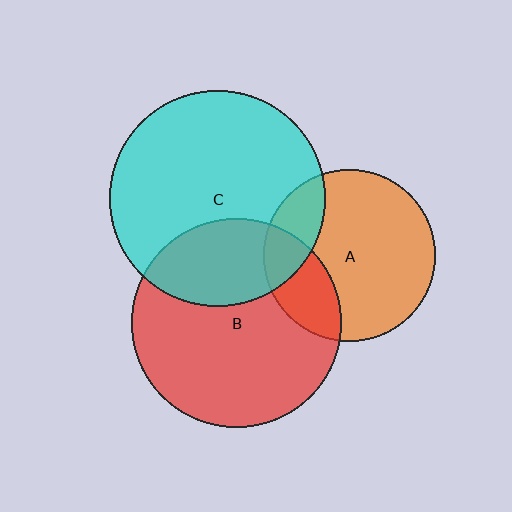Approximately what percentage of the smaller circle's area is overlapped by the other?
Approximately 30%.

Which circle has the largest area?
Circle C (cyan).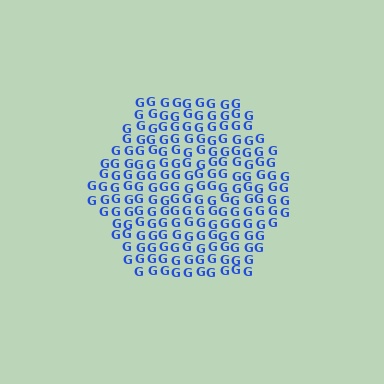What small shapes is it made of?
It is made of small letter G's.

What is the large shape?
The large shape is a hexagon.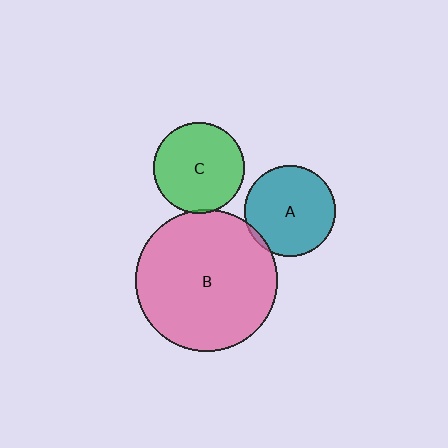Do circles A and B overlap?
Yes.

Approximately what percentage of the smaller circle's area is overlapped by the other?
Approximately 5%.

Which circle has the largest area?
Circle B (pink).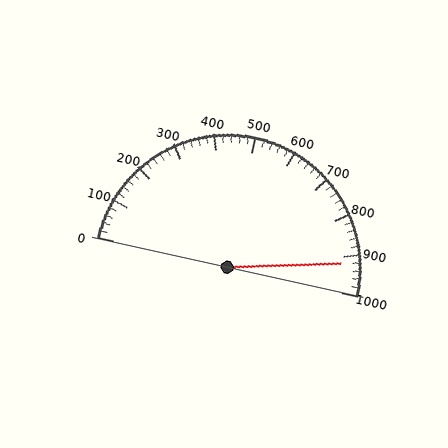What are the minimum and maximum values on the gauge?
The gauge ranges from 0 to 1000.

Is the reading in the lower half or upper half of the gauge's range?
The reading is in the upper half of the range (0 to 1000).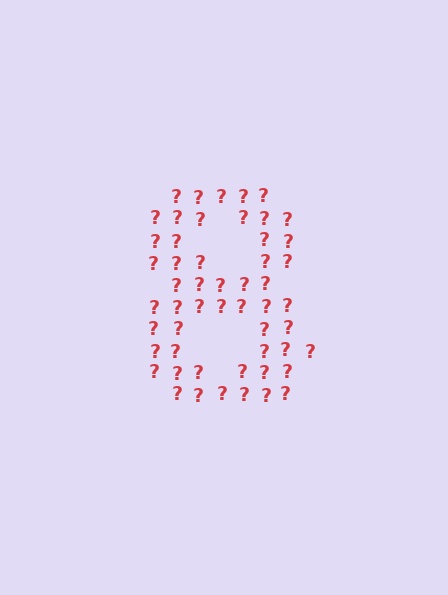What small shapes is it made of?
It is made of small question marks.